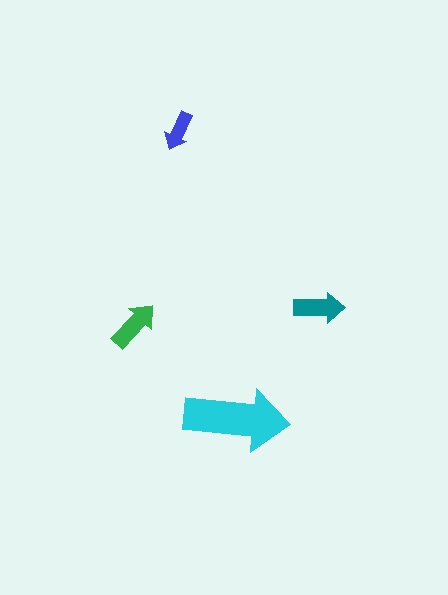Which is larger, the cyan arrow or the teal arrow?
The cyan one.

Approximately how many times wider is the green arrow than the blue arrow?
About 1.5 times wider.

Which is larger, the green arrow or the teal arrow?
The green one.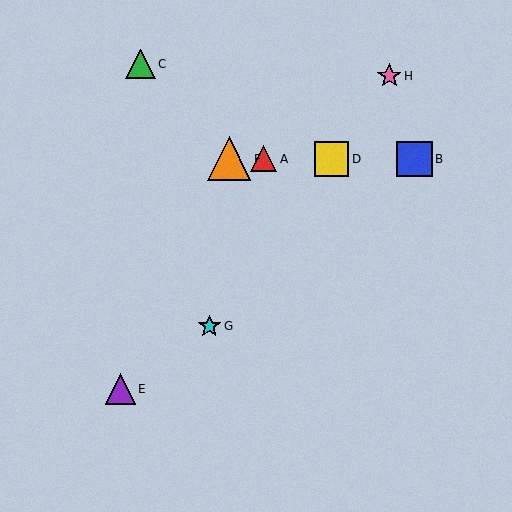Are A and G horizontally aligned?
No, A is at y≈159 and G is at y≈326.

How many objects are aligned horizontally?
4 objects (A, B, D, F) are aligned horizontally.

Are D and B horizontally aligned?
Yes, both are at y≈159.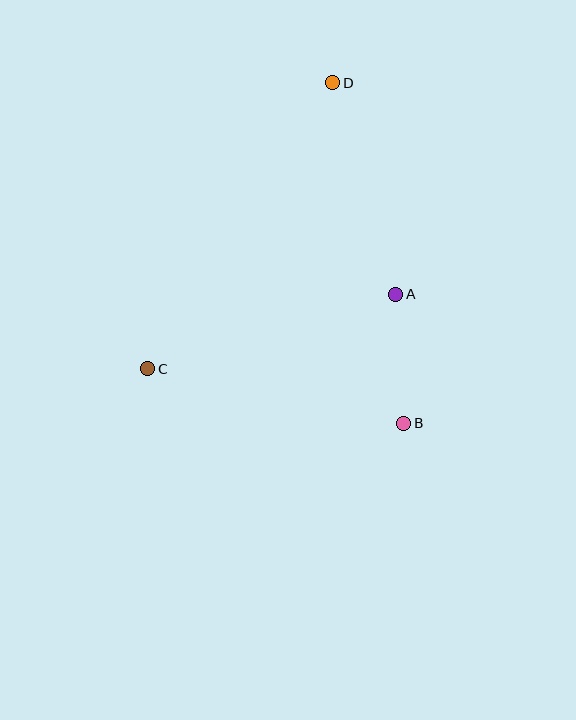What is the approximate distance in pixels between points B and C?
The distance between B and C is approximately 262 pixels.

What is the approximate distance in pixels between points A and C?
The distance between A and C is approximately 259 pixels.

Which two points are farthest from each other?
Points B and D are farthest from each other.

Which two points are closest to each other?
Points A and B are closest to each other.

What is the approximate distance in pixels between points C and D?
The distance between C and D is approximately 340 pixels.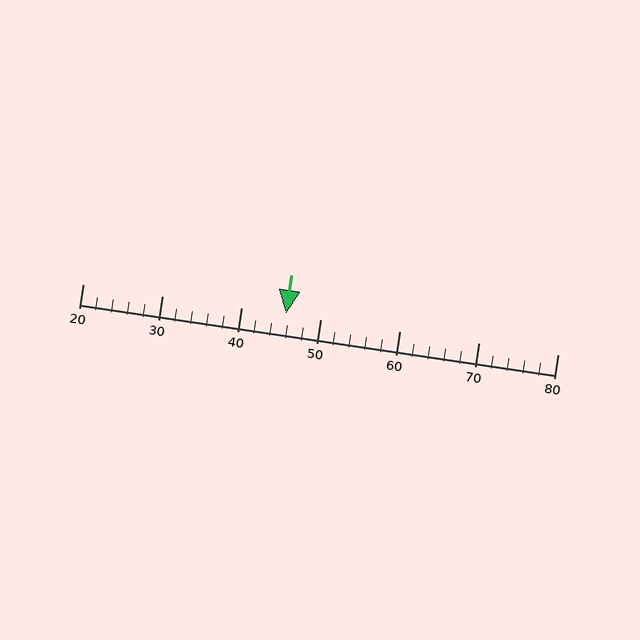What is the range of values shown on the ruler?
The ruler shows values from 20 to 80.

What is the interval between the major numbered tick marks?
The major tick marks are spaced 10 units apart.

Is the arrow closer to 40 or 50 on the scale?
The arrow is closer to 50.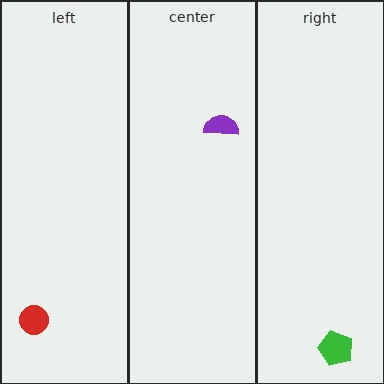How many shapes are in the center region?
1.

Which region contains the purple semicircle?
The center region.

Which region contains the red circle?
The left region.